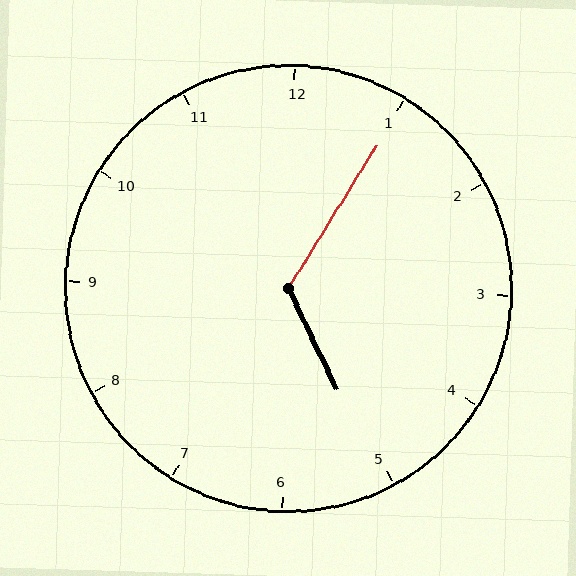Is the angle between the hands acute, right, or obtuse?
It is obtuse.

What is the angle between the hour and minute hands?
Approximately 122 degrees.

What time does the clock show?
5:05.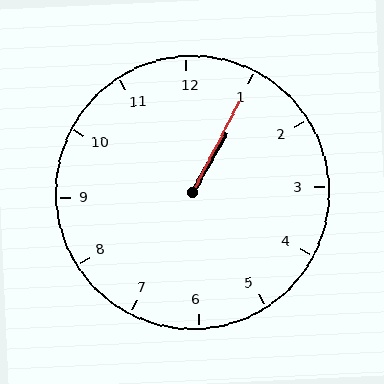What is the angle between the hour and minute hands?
Approximately 2 degrees.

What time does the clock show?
1:05.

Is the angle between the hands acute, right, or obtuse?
It is acute.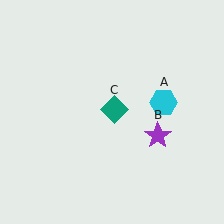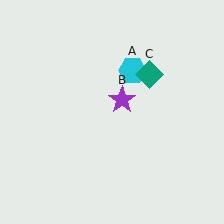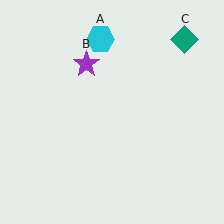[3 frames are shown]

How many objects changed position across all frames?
3 objects changed position: cyan hexagon (object A), purple star (object B), teal diamond (object C).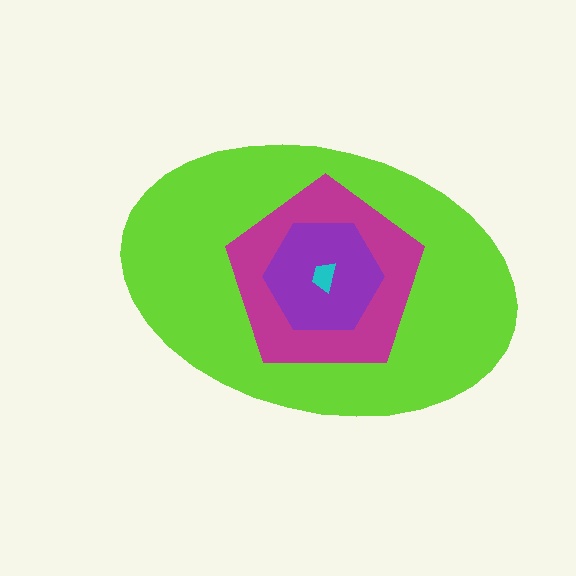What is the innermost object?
The cyan trapezoid.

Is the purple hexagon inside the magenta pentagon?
Yes.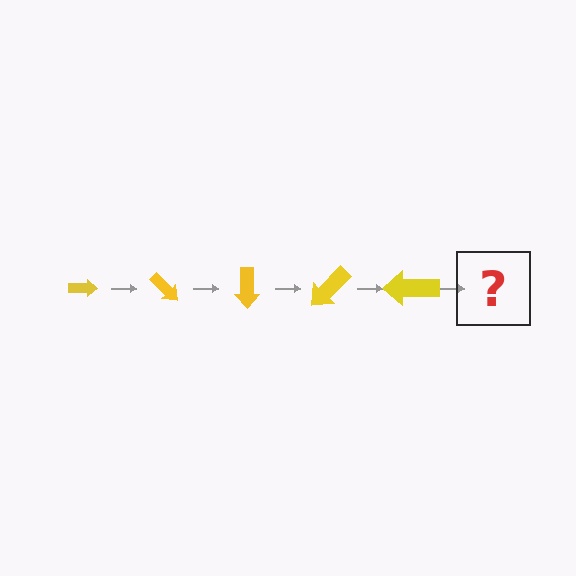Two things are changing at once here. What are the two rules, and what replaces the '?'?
The two rules are that the arrow grows larger each step and it rotates 45 degrees each step. The '?' should be an arrow, larger than the previous one and rotated 225 degrees from the start.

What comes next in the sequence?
The next element should be an arrow, larger than the previous one and rotated 225 degrees from the start.